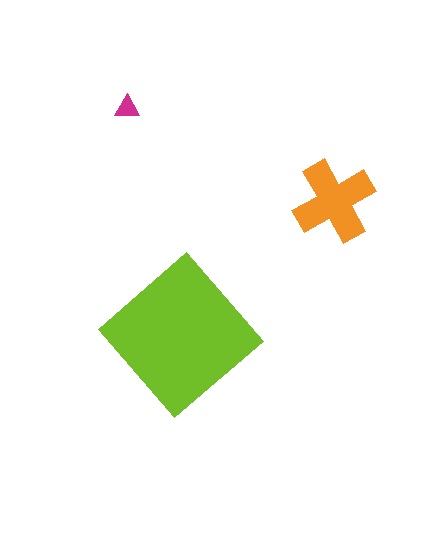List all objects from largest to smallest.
The lime diamond, the orange cross, the magenta triangle.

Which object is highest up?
The magenta triangle is topmost.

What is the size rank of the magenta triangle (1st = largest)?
3rd.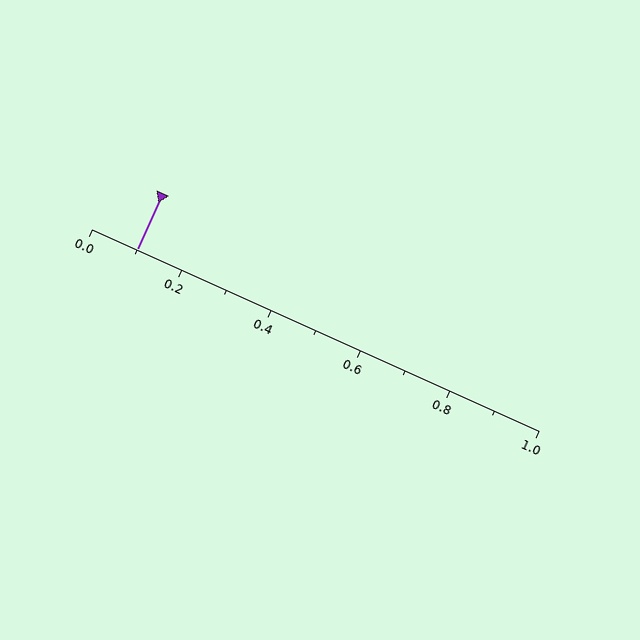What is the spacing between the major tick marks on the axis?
The major ticks are spaced 0.2 apart.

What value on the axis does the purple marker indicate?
The marker indicates approximately 0.1.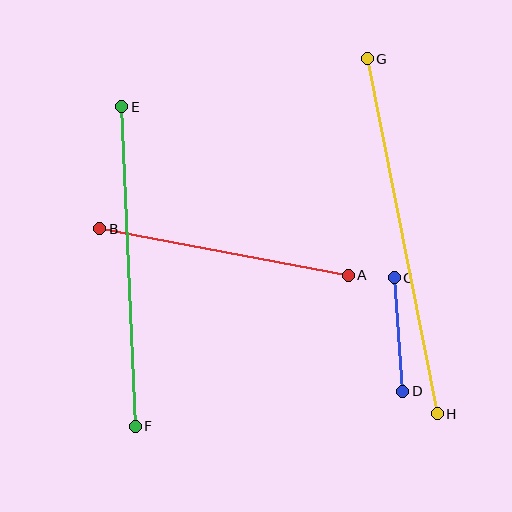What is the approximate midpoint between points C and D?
The midpoint is at approximately (398, 334) pixels.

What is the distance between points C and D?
The distance is approximately 114 pixels.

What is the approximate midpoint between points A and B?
The midpoint is at approximately (224, 252) pixels.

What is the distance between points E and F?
The distance is approximately 320 pixels.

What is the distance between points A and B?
The distance is approximately 253 pixels.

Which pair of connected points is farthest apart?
Points G and H are farthest apart.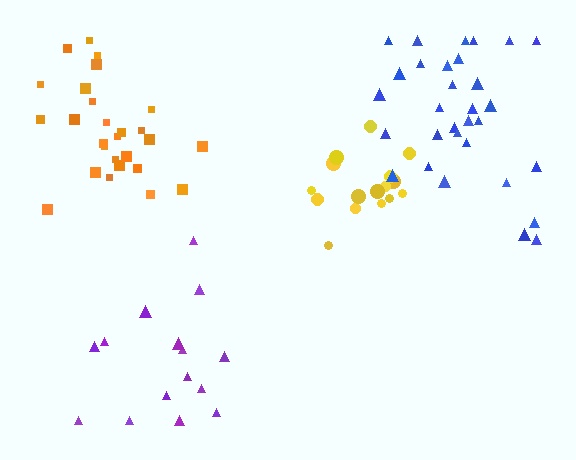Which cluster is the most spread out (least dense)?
Purple.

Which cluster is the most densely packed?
Yellow.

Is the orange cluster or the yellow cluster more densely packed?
Yellow.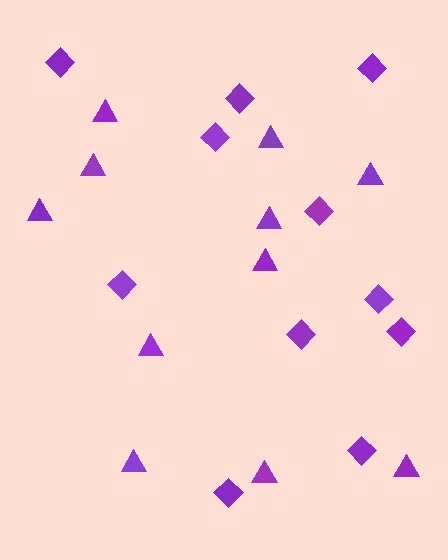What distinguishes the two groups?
There are 2 groups: one group of triangles (11) and one group of diamonds (11).